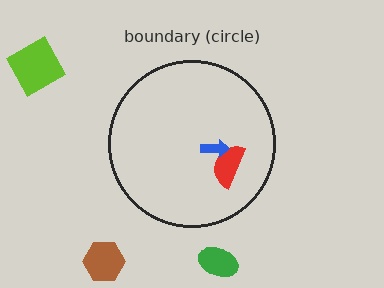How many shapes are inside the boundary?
2 inside, 3 outside.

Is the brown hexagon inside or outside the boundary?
Outside.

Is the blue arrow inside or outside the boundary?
Inside.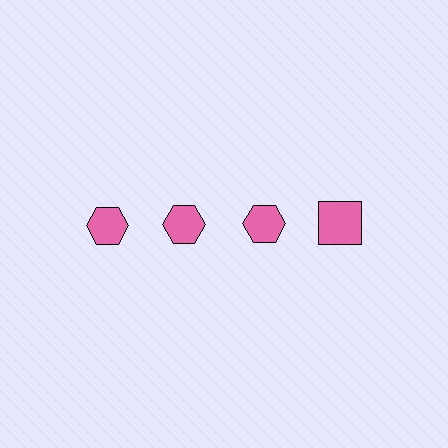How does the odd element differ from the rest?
It has a different shape: square instead of hexagon.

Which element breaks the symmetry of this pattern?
The pink square in the top row, second from right column breaks the symmetry. All other shapes are pink hexagons.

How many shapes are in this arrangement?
There are 4 shapes arranged in a grid pattern.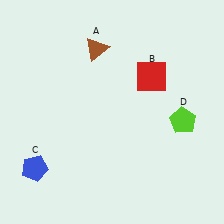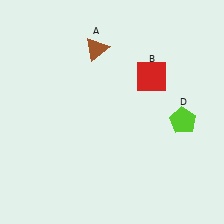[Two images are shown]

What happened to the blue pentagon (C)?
The blue pentagon (C) was removed in Image 2. It was in the bottom-left area of Image 1.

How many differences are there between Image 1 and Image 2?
There is 1 difference between the two images.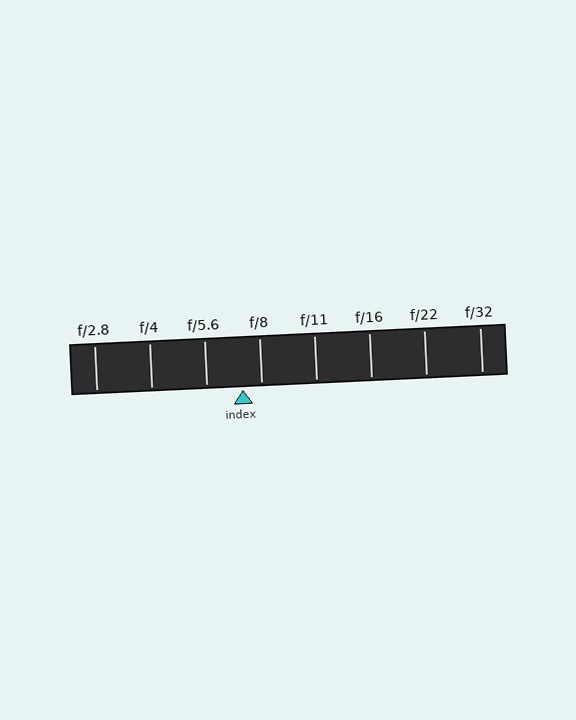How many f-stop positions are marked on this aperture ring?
There are 8 f-stop positions marked.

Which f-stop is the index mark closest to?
The index mark is closest to f/8.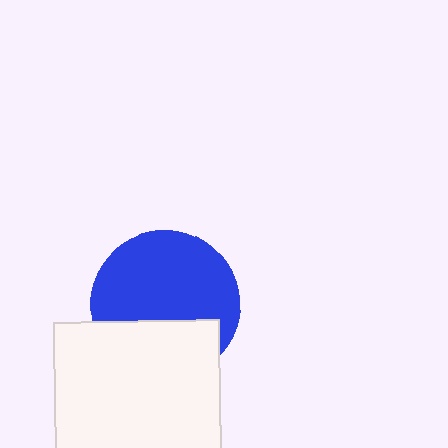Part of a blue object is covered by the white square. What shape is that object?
It is a circle.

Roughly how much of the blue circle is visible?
Most of it is visible (roughly 66%).